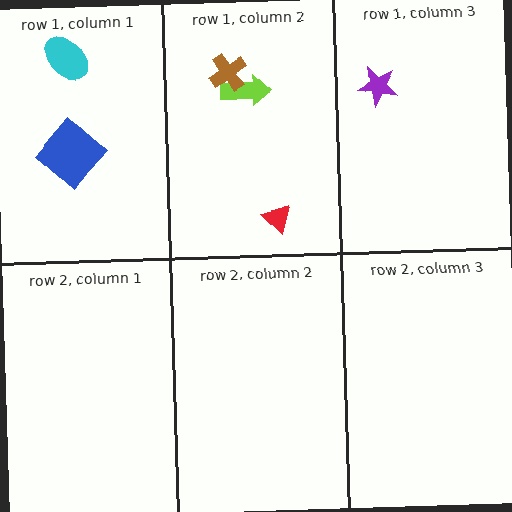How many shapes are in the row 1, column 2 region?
3.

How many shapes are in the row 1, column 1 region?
2.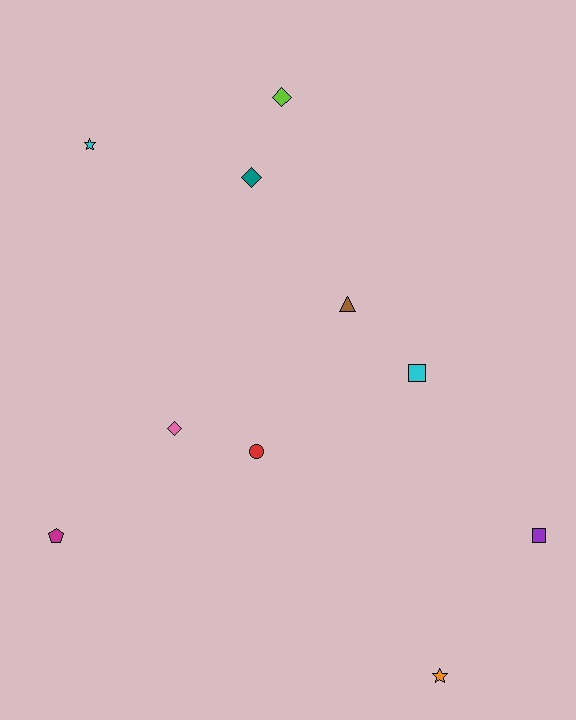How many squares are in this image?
There are 2 squares.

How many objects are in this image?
There are 10 objects.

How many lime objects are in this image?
There is 1 lime object.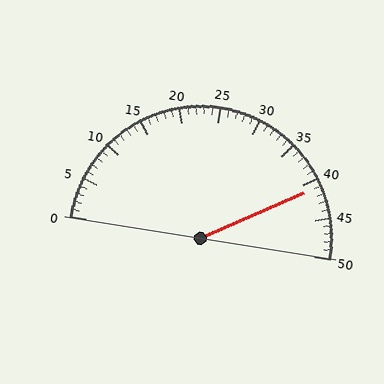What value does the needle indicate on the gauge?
The needle indicates approximately 41.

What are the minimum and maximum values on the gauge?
The gauge ranges from 0 to 50.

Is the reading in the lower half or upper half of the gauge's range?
The reading is in the upper half of the range (0 to 50).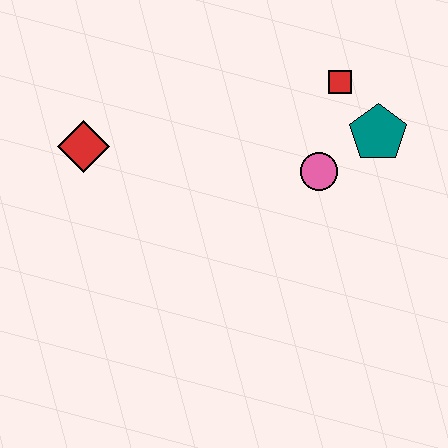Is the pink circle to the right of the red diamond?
Yes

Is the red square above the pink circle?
Yes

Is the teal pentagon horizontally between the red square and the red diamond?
No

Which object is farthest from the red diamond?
The teal pentagon is farthest from the red diamond.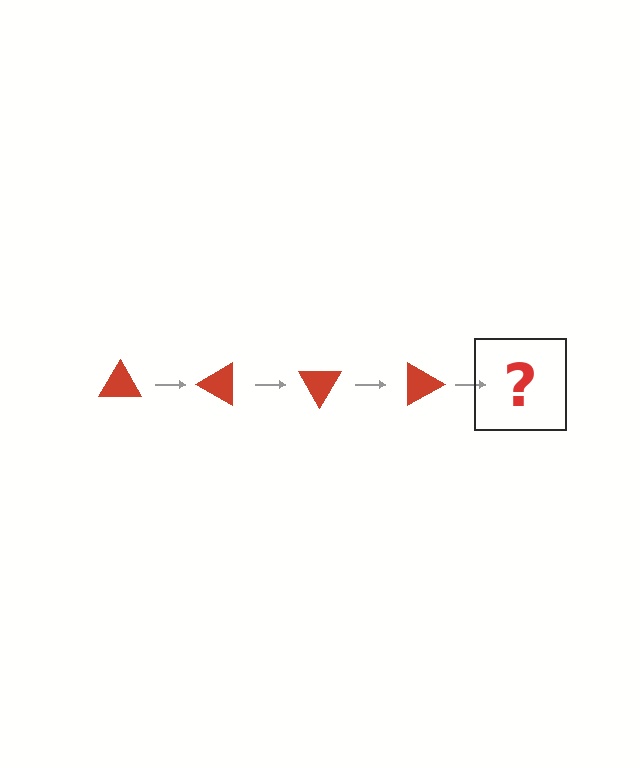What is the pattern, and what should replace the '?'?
The pattern is that the triangle rotates 30 degrees each step. The '?' should be a red triangle rotated 120 degrees.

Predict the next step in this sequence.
The next step is a red triangle rotated 120 degrees.